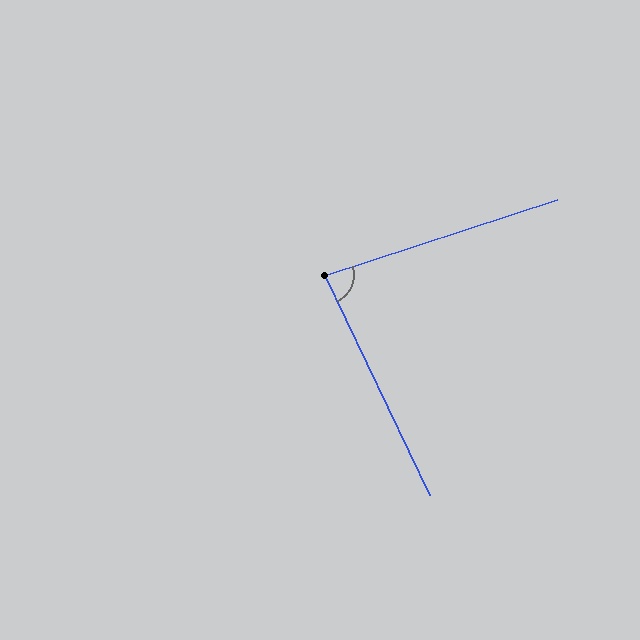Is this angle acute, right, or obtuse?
It is acute.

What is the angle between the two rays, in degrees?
Approximately 82 degrees.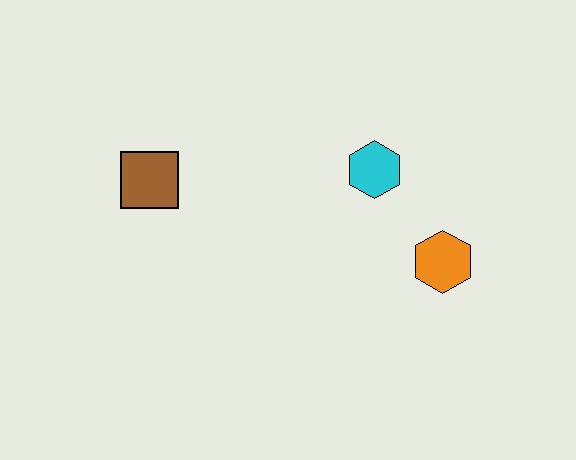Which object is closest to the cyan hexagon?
The orange hexagon is closest to the cyan hexagon.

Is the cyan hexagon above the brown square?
Yes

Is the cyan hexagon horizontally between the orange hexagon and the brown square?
Yes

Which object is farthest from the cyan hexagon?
The brown square is farthest from the cyan hexagon.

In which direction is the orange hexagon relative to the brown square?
The orange hexagon is to the right of the brown square.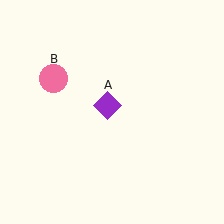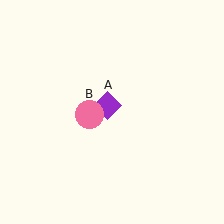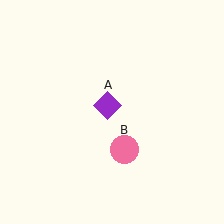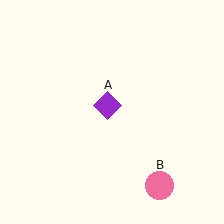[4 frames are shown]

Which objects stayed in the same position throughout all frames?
Purple diamond (object A) remained stationary.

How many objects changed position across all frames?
1 object changed position: pink circle (object B).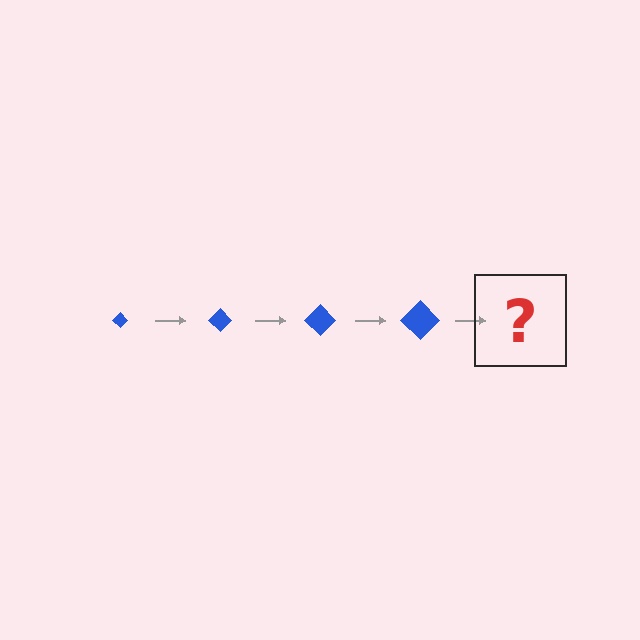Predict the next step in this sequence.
The next step is a blue diamond, larger than the previous one.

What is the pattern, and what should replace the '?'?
The pattern is that the diamond gets progressively larger each step. The '?' should be a blue diamond, larger than the previous one.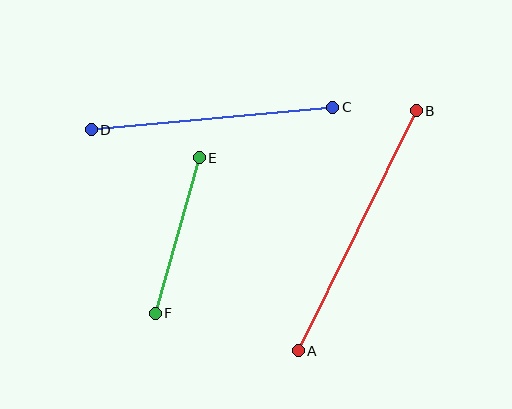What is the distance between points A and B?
The distance is approximately 267 pixels.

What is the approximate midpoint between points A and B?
The midpoint is at approximately (357, 231) pixels.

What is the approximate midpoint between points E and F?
The midpoint is at approximately (177, 236) pixels.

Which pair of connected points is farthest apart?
Points A and B are farthest apart.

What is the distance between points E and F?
The distance is approximately 162 pixels.